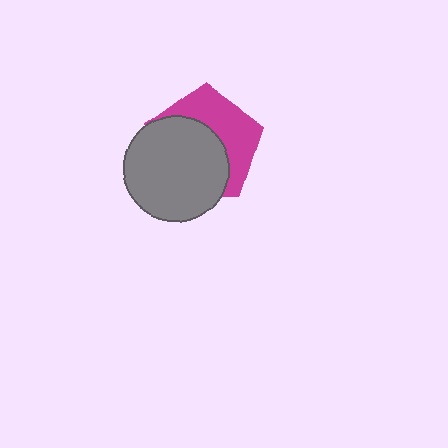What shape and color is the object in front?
The object in front is a gray circle.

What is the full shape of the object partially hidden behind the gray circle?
The partially hidden object is a magenta pentagon.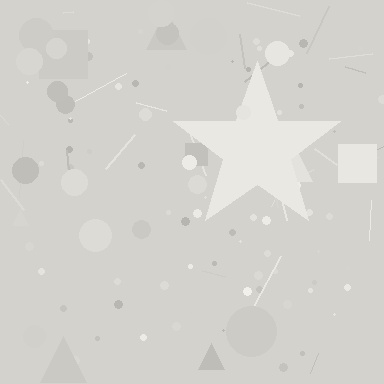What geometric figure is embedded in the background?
A star is embedded in the background.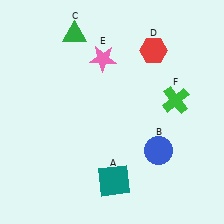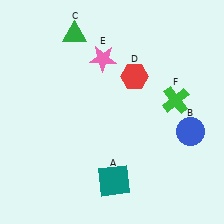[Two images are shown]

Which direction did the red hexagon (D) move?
The red hexagon (D) moved down.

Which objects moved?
The objects that moved are: the blue circle (B), the red hexagon (D).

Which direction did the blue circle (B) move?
The blue circle (B) moved right.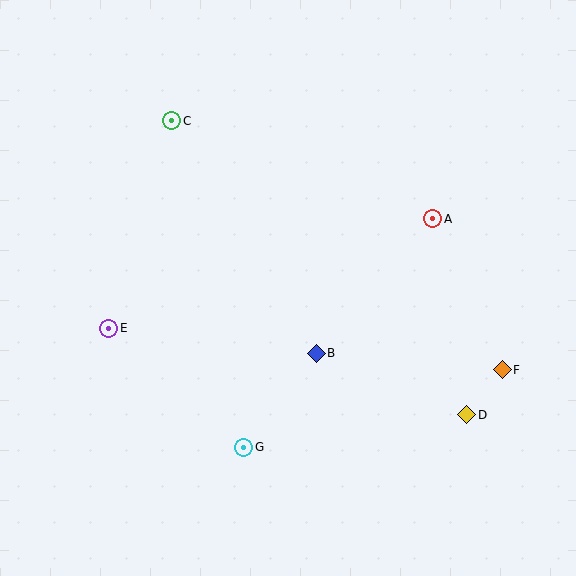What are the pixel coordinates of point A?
Point A is at (433, 219).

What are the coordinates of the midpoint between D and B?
The midpoint between D and B is at (392, 384).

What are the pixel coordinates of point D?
Point D is at (467, 415).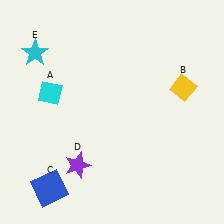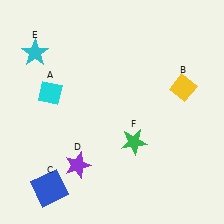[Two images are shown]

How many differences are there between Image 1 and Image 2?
There is 1 difference between the two images.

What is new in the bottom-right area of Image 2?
A green star (F) was added in the bottom-right area of Image 2.